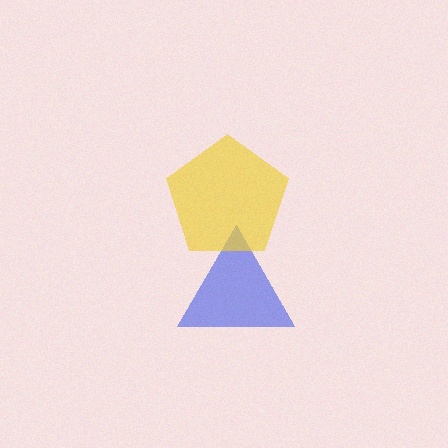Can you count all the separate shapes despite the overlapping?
Yes, there are 2 separate shapes.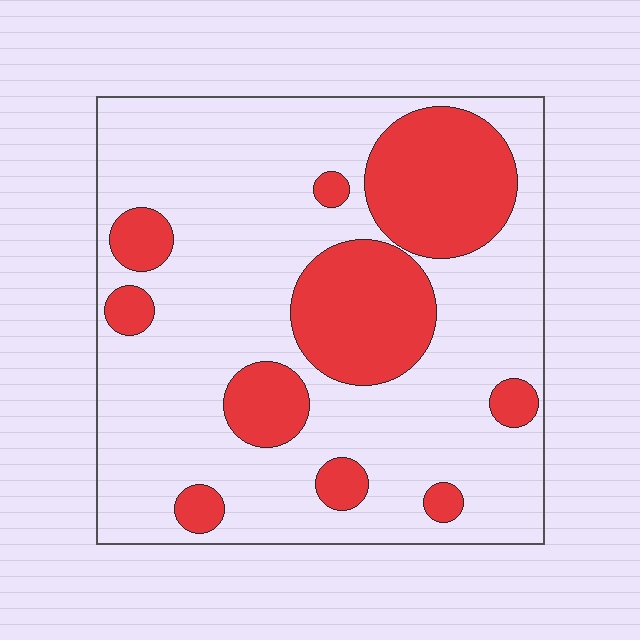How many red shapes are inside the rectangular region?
10.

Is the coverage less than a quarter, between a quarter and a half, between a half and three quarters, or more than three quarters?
Between a quarter and a half.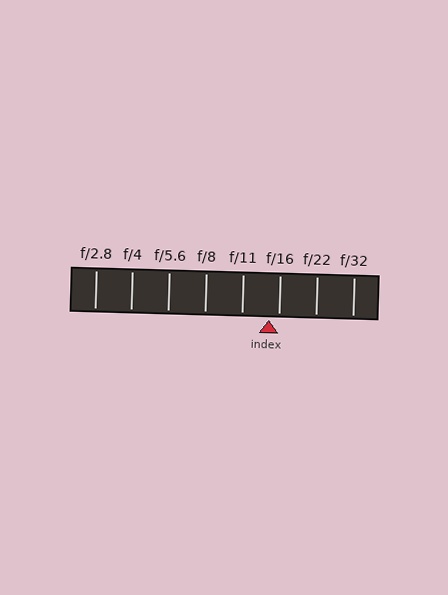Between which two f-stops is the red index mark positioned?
The index mark is between f/11 and f/16.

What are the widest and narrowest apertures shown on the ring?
The widest aperture shown is f/2.8 and the narrowest is f/32.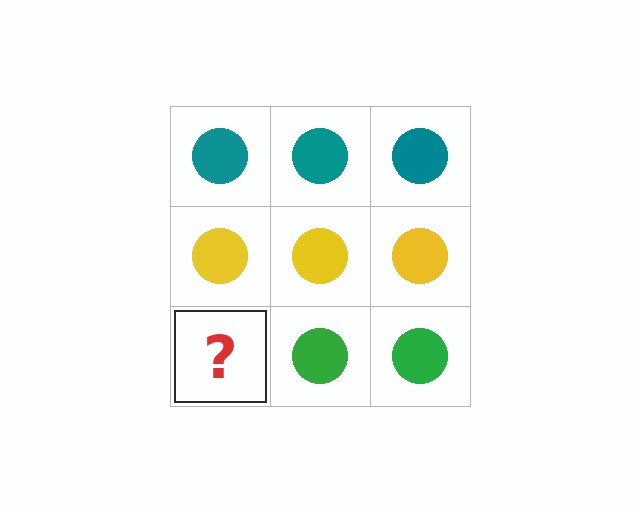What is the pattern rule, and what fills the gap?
The rule is that each row has a consistent color. The gap should be filled with a green circle.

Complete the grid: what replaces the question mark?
The question mark should be replaced with a green circle.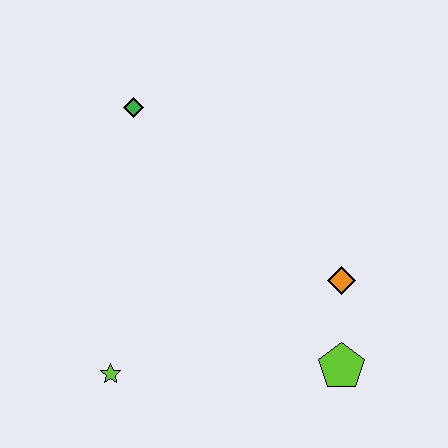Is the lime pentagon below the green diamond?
Yes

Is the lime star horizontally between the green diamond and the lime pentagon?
No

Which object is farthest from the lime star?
The green diamond is farthest from the lime star.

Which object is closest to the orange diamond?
The lime pentagon is closest to the orange diamond.